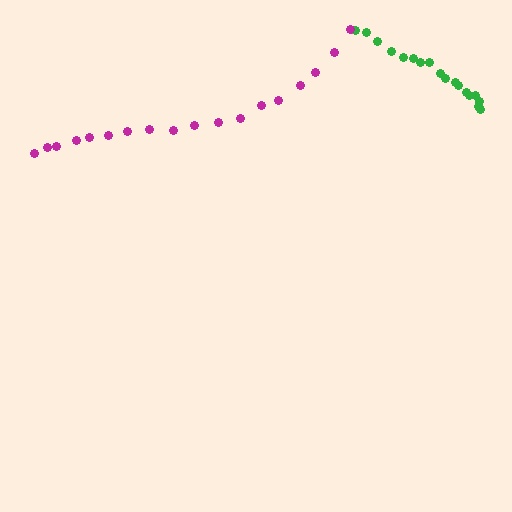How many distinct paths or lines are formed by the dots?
There are 2 distinct paths.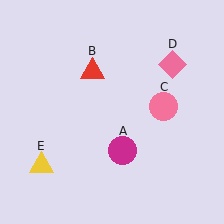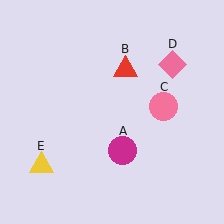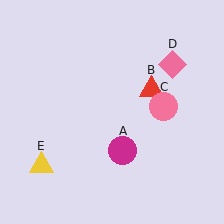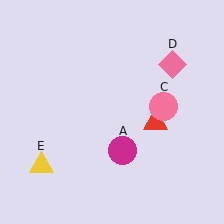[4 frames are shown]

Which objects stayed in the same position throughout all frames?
Magenta circle (object A) and pink circle (object C) and pink diamond (object D) and yellow triangle (object E) remained stationary.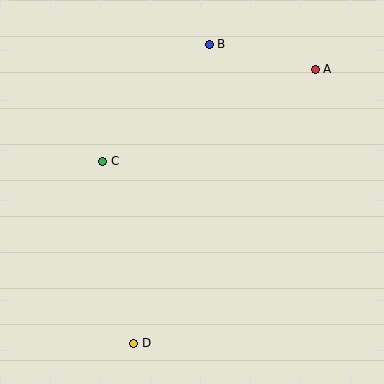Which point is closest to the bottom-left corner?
Point D is closest to the bottom-left corner.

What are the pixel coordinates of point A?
Point A is at (315, 70).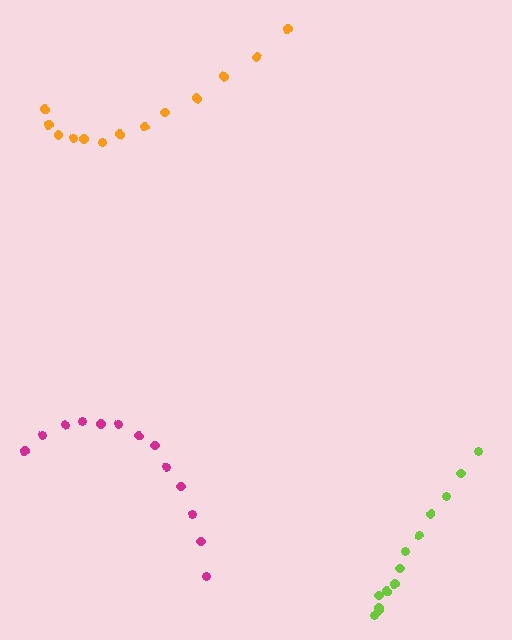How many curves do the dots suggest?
There are 3 distinct paths.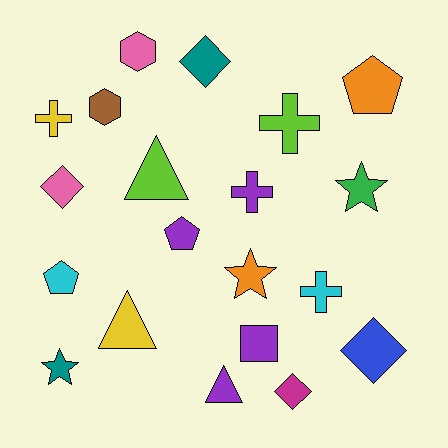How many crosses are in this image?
There are 4 crosses.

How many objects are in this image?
There are 20 objects.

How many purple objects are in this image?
There are 4 purple objects.